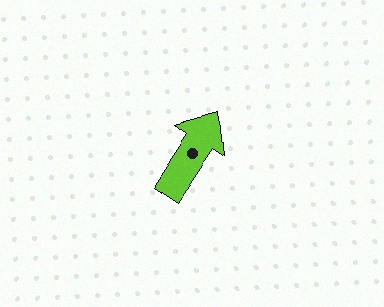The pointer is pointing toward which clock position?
Roughly 1 o'clock.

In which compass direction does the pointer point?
Northeast.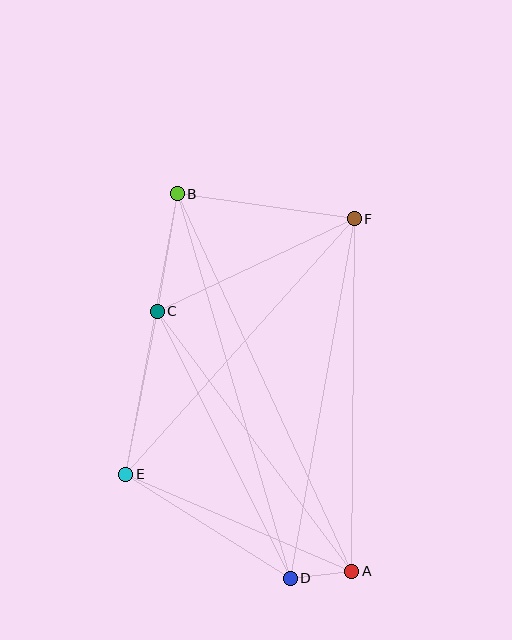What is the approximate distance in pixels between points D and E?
The distance between D and E is approximately 195 pixels.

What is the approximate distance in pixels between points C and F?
The distance between C and F is approximately 218 pixels.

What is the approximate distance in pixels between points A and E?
The distance between A and E is approximately 246 pixels.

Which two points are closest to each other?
Points A and D are closest to each other.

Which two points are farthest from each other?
Points A and B are farthest from each other.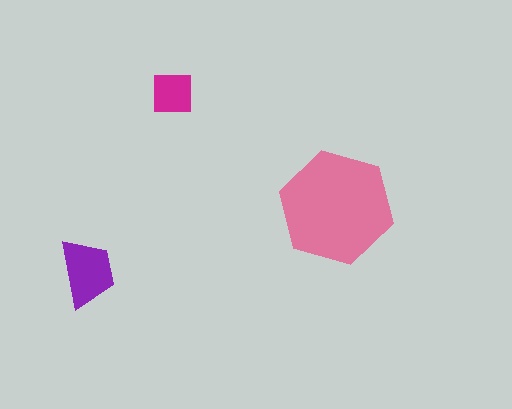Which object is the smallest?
The magenta square.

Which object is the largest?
The pink hexagon.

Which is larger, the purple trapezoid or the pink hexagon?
The pink hexagon.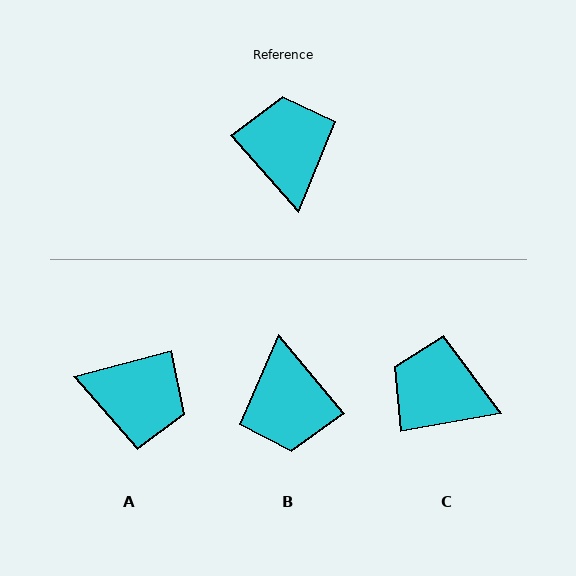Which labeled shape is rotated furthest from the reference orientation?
B, about 178 degrees away.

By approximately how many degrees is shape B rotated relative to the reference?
Approximately 178 degrees counter-clockwise.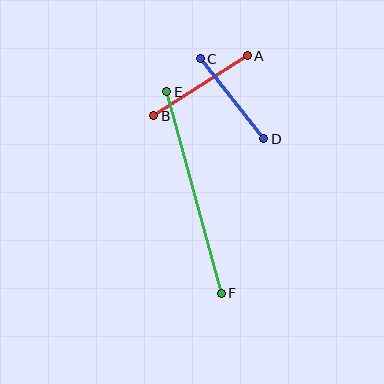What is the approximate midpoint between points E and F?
The midpoint is at approximately (194, 193) pixels.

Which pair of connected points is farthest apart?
Points E and F are farthest apart.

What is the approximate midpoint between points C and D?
The midpoint is at approximately (232, 99) pixels.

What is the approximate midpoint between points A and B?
The midpoint is at approximately (201, 86) pixels.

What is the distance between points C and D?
The distance is approximately 102 pixels.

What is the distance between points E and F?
The distance is approximately 209 pixels.